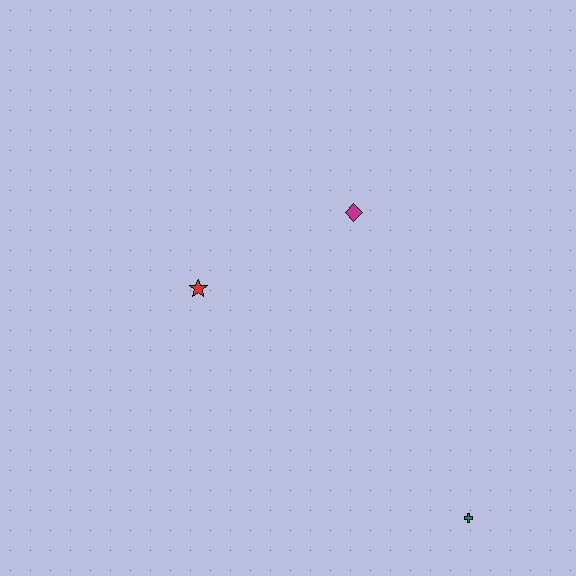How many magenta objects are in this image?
There is 1 magenta object.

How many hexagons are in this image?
There are no hexagons.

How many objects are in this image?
There are 3 objects.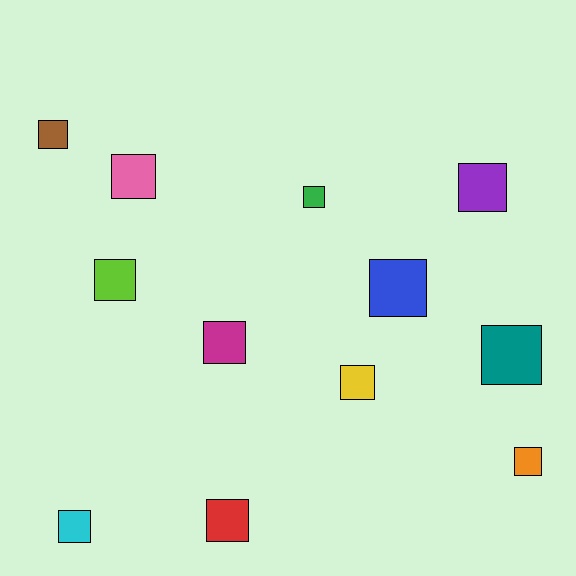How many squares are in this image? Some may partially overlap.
There are 12 squares.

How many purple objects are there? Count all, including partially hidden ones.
There is 1 purple object.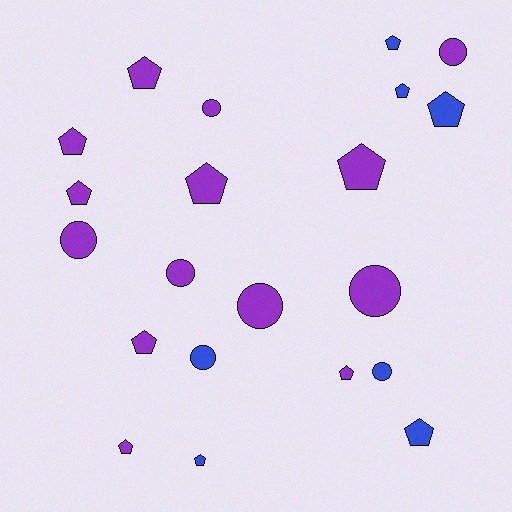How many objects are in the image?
There are 21 objects.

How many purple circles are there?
There are 6 purple circles.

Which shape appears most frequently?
Pentagon, with 13 objects.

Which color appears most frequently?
Purple, with 14 objects.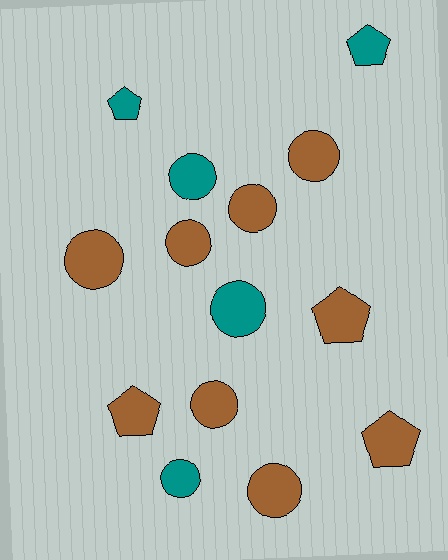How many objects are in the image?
There are 14 objects.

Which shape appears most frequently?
Circle, with 9 objects.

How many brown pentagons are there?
There are 3 brown pentagons.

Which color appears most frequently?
Brown, with 9 objects.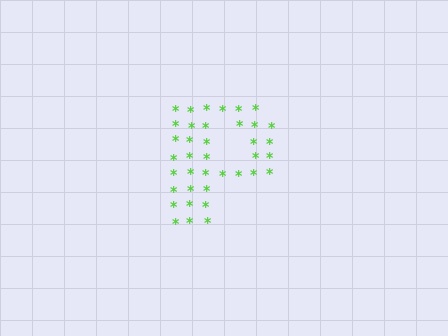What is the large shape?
The large shape is the letter P.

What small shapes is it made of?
It is made of small asterisks.